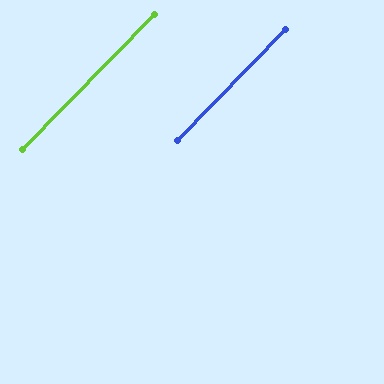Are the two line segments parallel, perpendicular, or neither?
Parallel — their directions differ by only 0.1°.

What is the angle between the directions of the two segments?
Approximately 0 degrees.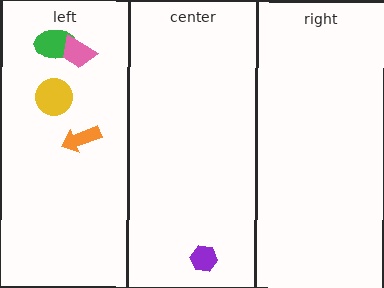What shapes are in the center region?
The purple hexagon.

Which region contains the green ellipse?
The left region.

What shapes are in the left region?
The yellow circle, the orange arrow, the green ellipse, the pink trapezoid.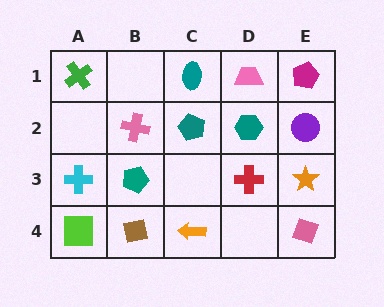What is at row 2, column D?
A teal hexagon.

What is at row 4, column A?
A lime square.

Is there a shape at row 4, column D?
No, that cell is empty.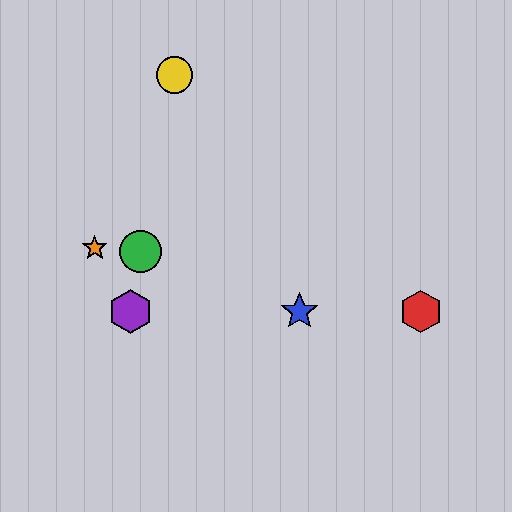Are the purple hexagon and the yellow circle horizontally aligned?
No, the purple hexagon is at y≈311 and the yellow circle is at y≈75.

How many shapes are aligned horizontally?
3 shapes (the red hexagon, the blue star, the purple hexagon) are aligned horizontally.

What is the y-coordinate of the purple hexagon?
The purple hexagon is at y≈311.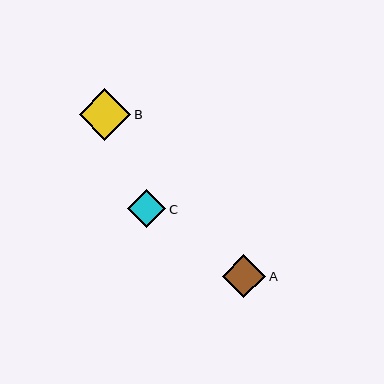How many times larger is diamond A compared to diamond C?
Diamond A is approximately 1.1 times the size of diamond C.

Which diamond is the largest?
Diamond B is the largest with a size of approximately 52 pixels.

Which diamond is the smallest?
Diamond C is the smallest with a size of approximately 38 pixels.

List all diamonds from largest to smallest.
From largest to smallest: B, A, C.